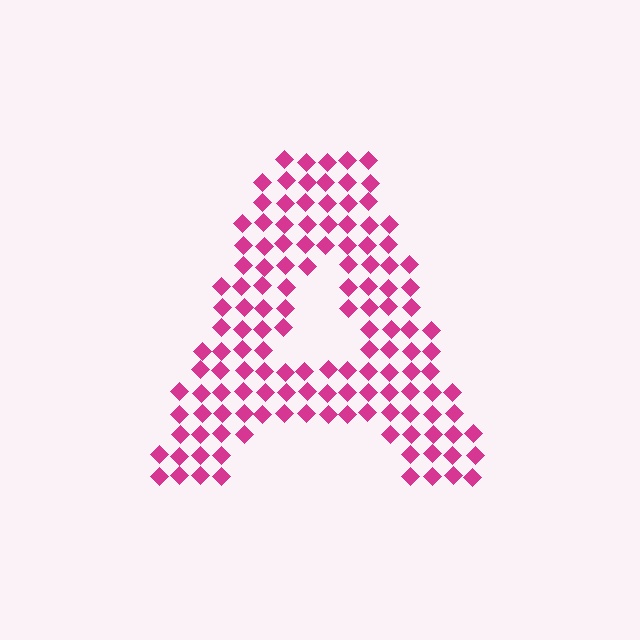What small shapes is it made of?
It is made of small diamonds.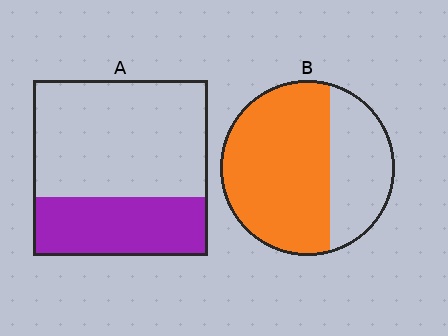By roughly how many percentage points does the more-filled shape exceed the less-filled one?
By roughly 35 percentage points (B over A).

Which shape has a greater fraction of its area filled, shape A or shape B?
Shape B.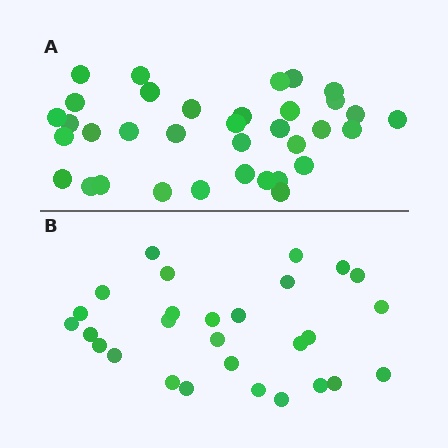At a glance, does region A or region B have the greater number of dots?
Region A (the top region) has more dots.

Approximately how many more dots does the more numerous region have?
Region A has roughly 8 or so more dots than region B.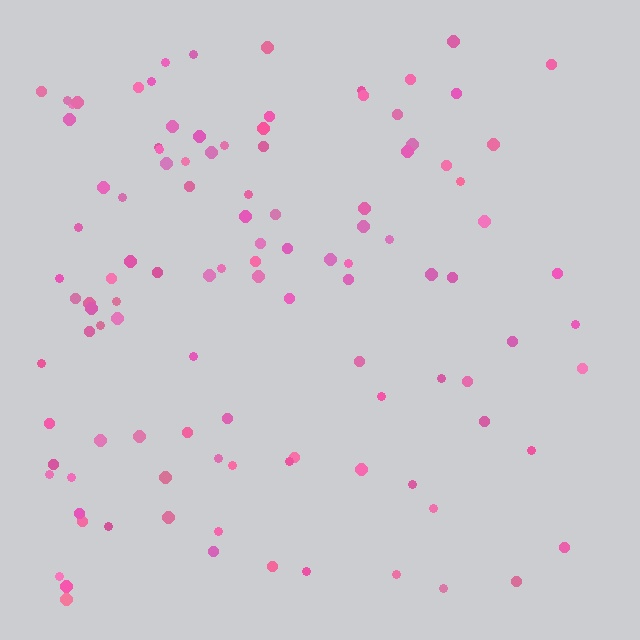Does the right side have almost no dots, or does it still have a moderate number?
Still a moderate number, just noticeably fewer than the left.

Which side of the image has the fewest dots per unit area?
The right.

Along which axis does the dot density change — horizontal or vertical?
Horizontal.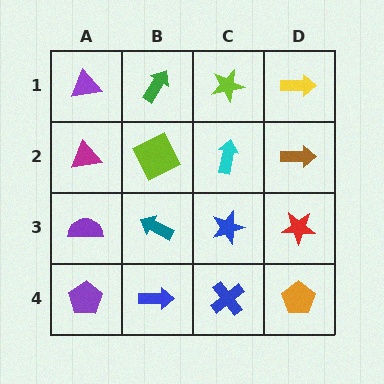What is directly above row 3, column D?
A brown arrow.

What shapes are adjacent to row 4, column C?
A blue star (row 3, column C), a blue arrow (row 4, column B), an orange pentagon (row 4, column D).